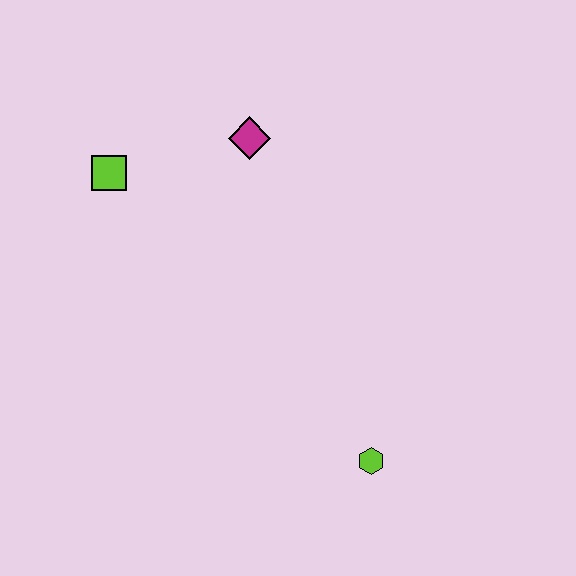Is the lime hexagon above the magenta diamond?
No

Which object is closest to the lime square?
The magenta diamond is closest to the lime square.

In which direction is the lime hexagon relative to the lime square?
The lime hexagon is below the lime square.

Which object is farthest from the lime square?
The lime hexagon is farthest from the lime square.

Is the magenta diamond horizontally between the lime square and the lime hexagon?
Yes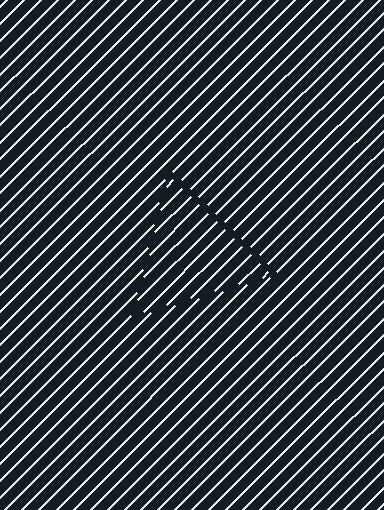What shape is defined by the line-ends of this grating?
An illusory triangle. The interior of the shape contains the same grating, shifted by half a period — the contour is defined by the phase discontinuity where line-ends from the inner and outer gratings abut.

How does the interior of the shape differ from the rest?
The interior of the shape contains the same grating, shifted by half a period — the contour is defined by the phase discontinuity where line-ends from the inner and outer gratings abut.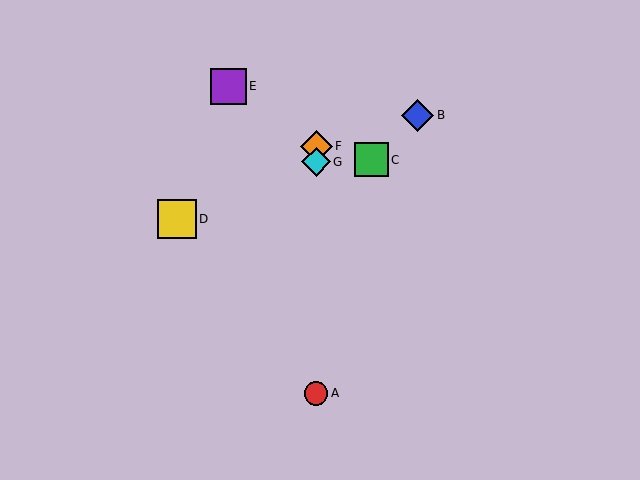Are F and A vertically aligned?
Yes, both are at x≈316.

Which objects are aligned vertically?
Objects A, F, G are aligned vertically.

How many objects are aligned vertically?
3 objects (A, F, G) are aligned vertically.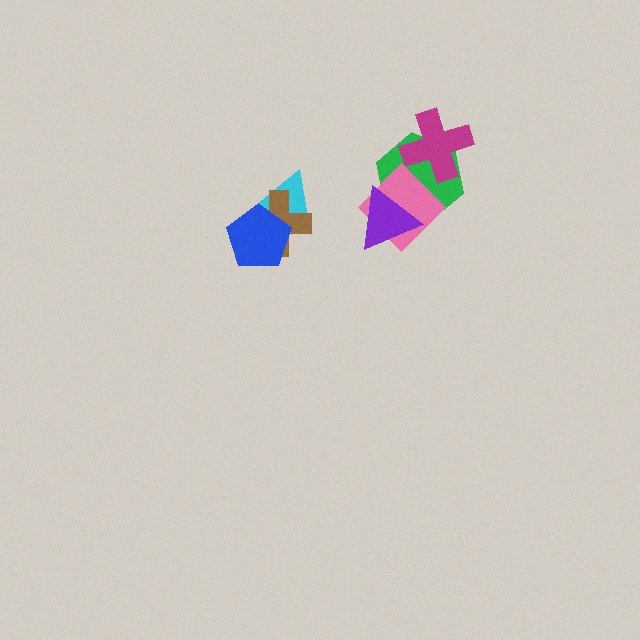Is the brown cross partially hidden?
Yes, it is partially covered by another shape.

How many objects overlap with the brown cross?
2 objects overlap with the brown cross.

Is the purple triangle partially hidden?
No, no other shape covers it.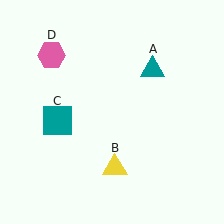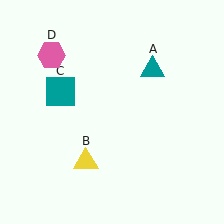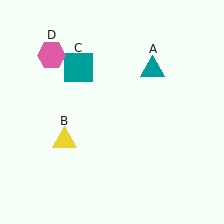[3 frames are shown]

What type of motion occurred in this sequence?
The yellow triangle (object B), teal square (object C) rotated clockwise around the center of the scene.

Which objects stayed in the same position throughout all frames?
Teal triangle (object A) and pink hexagon (object D) remained stationary.